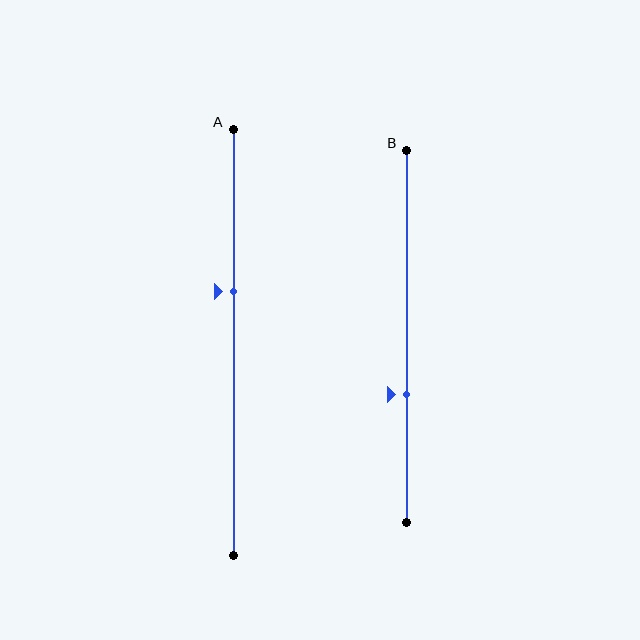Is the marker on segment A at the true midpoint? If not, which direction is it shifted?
No, the marker on segment A is shifted upward by about 12% of the segment length.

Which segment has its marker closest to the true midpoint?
Segment A has its marker closest to the true midpoint.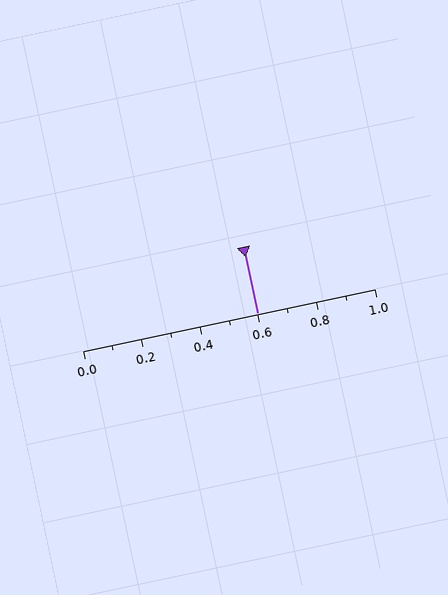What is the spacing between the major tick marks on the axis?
The major ticks are spaced 0.2 apart.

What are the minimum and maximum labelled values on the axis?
The axis runs from 0.0 to 1.0.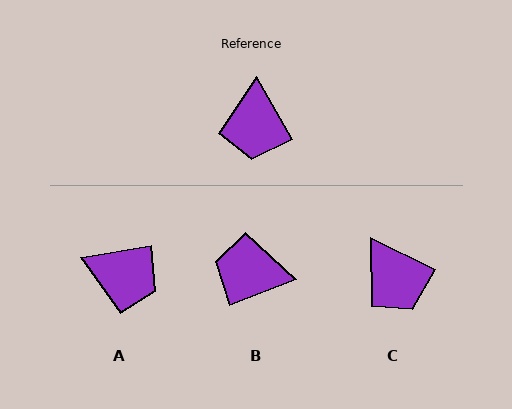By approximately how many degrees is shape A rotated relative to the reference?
Approximately 70 degrees counter-clockwise.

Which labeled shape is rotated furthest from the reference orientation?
B, about 99 degrees away.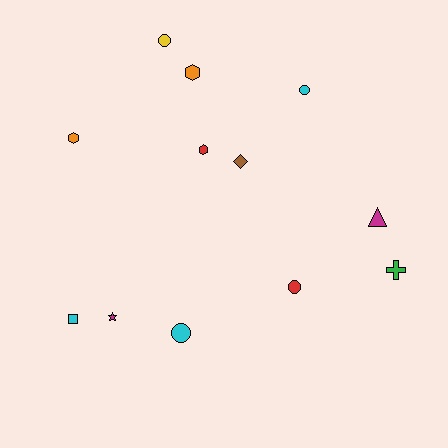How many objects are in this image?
There are 12 objects.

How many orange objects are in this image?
There are 2 orange objects.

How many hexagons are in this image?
There are 3 hexagons.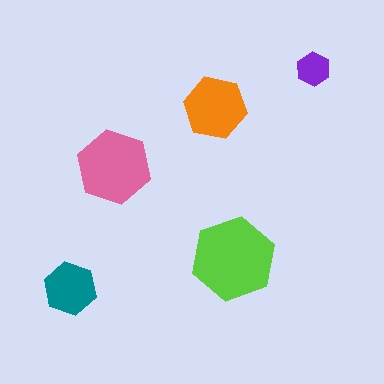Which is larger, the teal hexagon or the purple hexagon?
The teal one.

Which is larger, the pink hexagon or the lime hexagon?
The lime one.